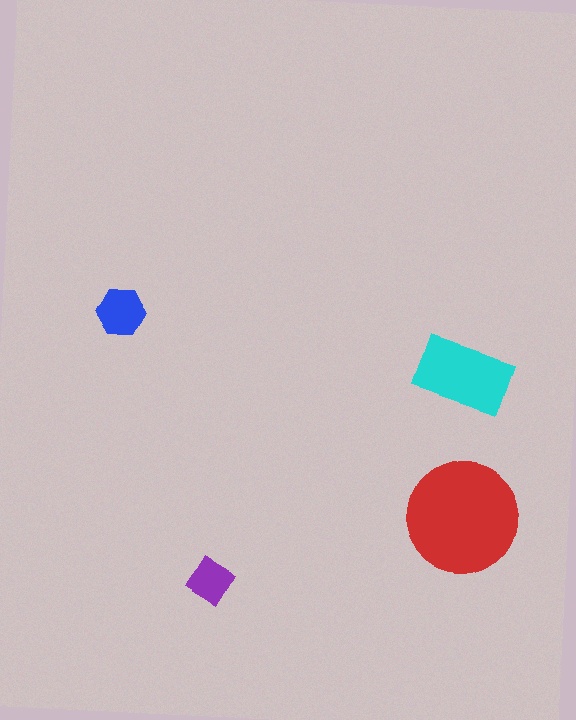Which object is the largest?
The red circle.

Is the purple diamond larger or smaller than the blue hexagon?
Smaller.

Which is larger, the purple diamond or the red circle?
The red circle.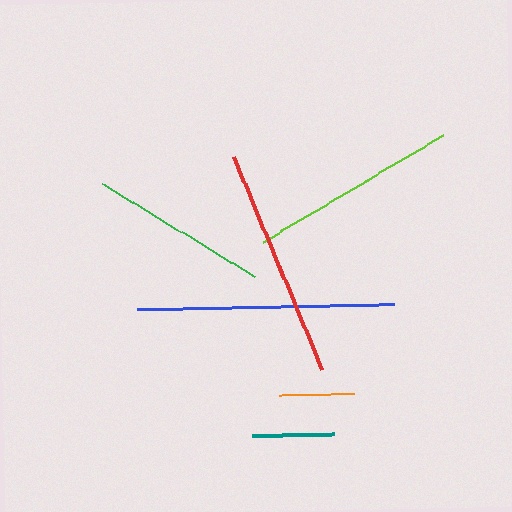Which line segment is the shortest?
The orange line is the shortest at approximately 75 pixels.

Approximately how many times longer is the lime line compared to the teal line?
The lime line is approximately 2.5 times the length of the teal line.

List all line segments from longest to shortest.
From longest to shortest: blue, red, lime, green, teal, orange.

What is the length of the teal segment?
The teal segment is approximately 82 pixels long.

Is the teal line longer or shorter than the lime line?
The lime line is longer than the teal line.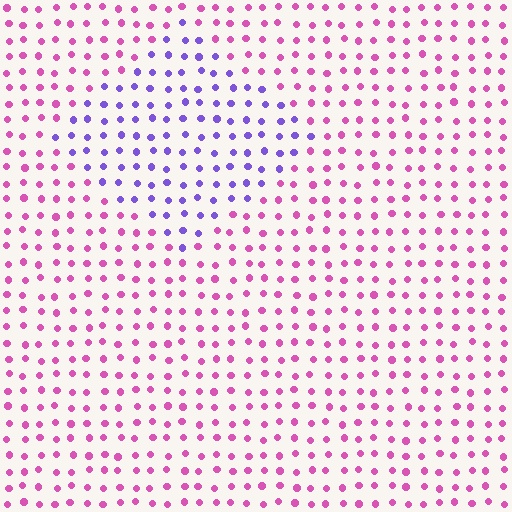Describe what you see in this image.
The image is filled with small pink elements in a uniform arrangement. A diamond-shaped region is visible where the elements are tinted to a slightly different hue, forming a subtle color boundary.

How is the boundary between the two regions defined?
The boundary is defined purely by a slight shift in hue (about 57 degrees). Spacing, size, and orientation are identical on both sides.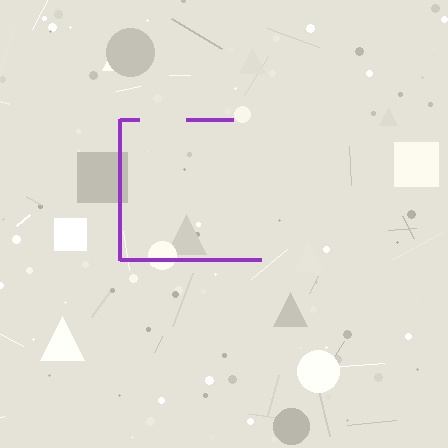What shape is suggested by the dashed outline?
The dashed outline suggests a square.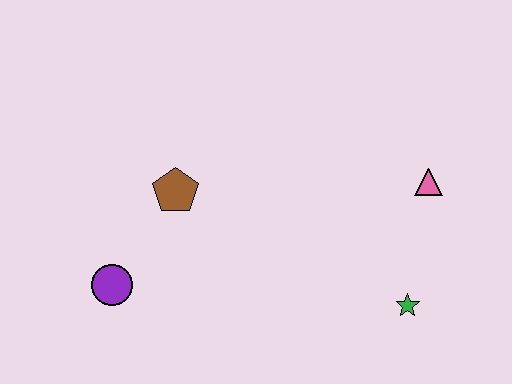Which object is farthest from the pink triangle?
The purple circle is farthest from the pink triangle.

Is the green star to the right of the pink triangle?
No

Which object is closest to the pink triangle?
The green star is closest to the pink triangle.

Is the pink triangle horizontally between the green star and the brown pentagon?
No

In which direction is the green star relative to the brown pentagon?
The green star is to the right of the brown pentagon.